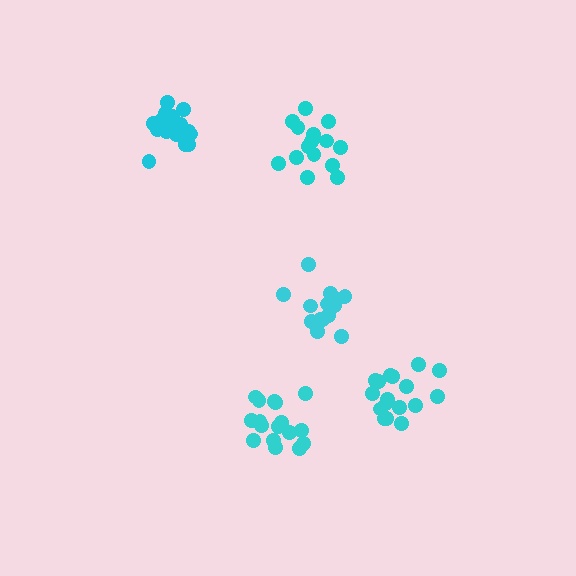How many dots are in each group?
Group 1: 17 dots, Group 2: 14 dots, Group 3: 16 dots, Group 4: 15 dots, Group 5: 17 dots (79 total).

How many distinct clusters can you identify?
There are 5 distinct clusters.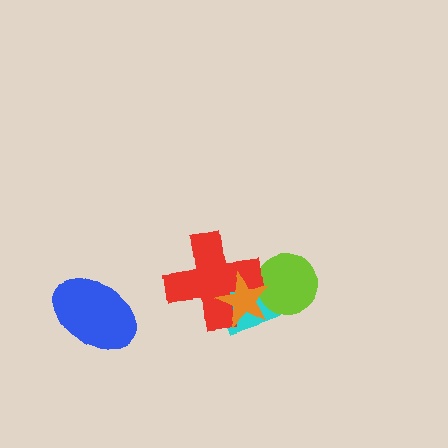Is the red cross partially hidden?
Yes, it is partially covered by another shape.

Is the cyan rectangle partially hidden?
Yes, it is partially covered by another shape.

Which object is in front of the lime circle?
The orange star is in front of the lime circle.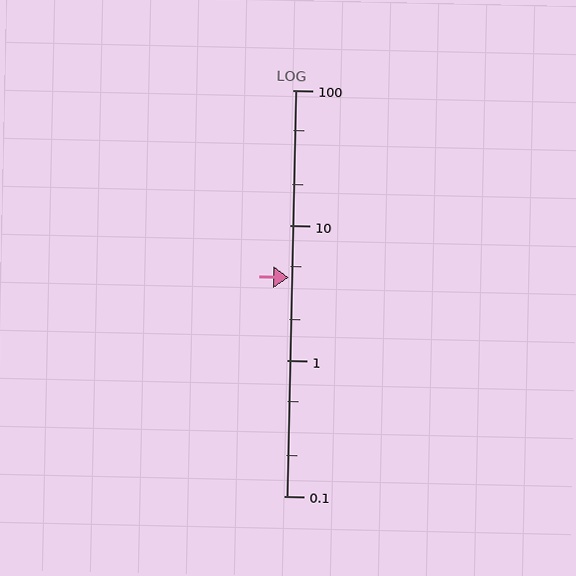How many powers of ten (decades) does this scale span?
The scale spans 3 decades, from 0.1 to 100.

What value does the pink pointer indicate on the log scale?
The pointer indicates approximately 4.1.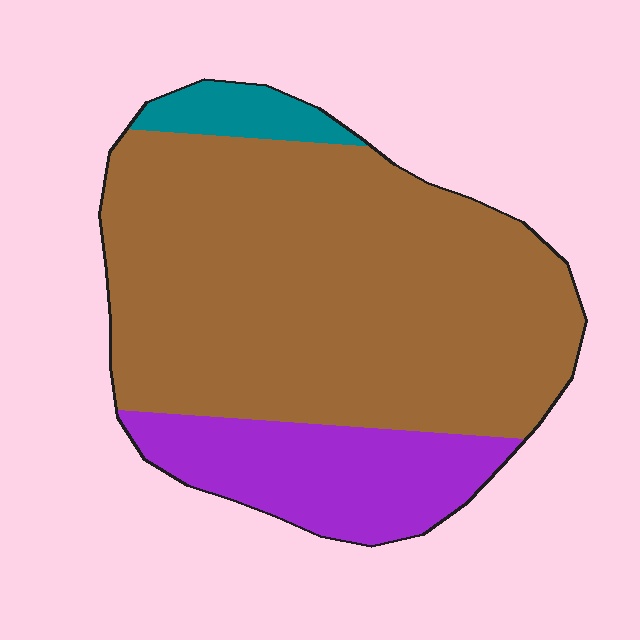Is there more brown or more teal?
Brown.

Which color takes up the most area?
Brown, at roughly 75%.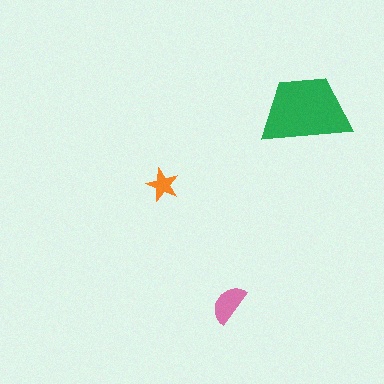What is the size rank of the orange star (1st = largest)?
3rd.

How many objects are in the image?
There are 3 objects in the image.